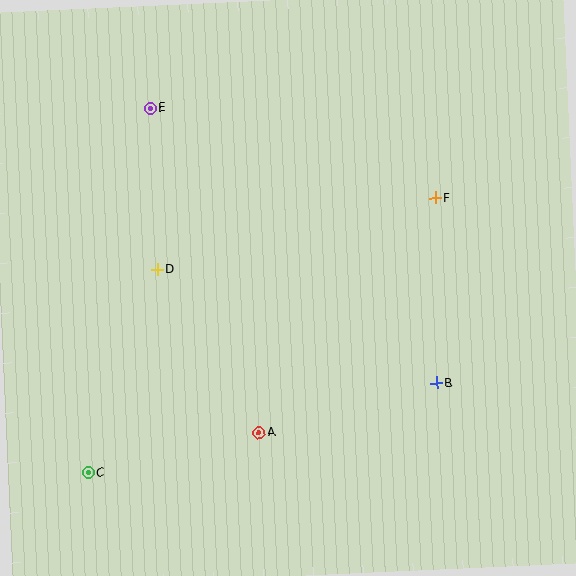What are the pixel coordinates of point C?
Point C is at (88, 473).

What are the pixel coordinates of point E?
Point E is at (150, 108).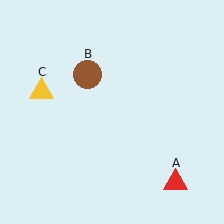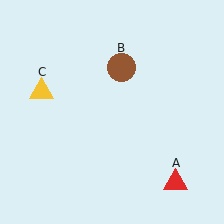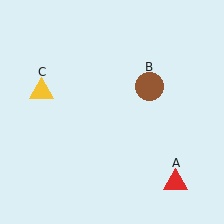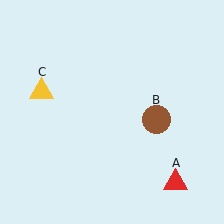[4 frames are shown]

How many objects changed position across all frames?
1 object changed position: brown circle (object B).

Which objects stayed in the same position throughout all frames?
Red triangle (object A) and yellow triangle (object C) remained stationary.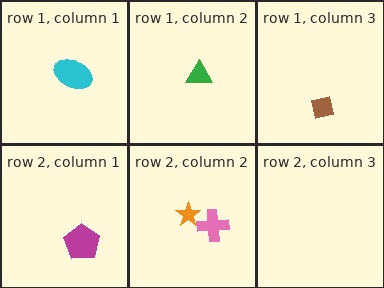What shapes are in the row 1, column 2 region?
The green triangle.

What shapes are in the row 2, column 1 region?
The magenta pentagon.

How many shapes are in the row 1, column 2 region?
1.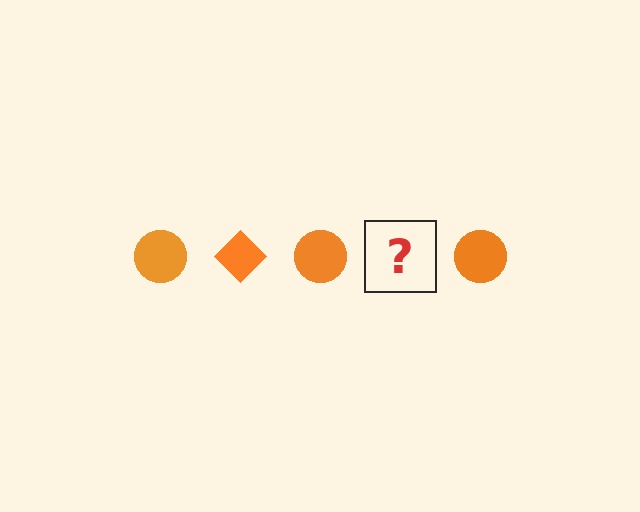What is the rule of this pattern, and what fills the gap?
The rule is that the pattern cycles through circle, diamond shapes in orange. The gap should be filled with an orange diamond.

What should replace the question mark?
The question mark should be replaced with an orange diamond.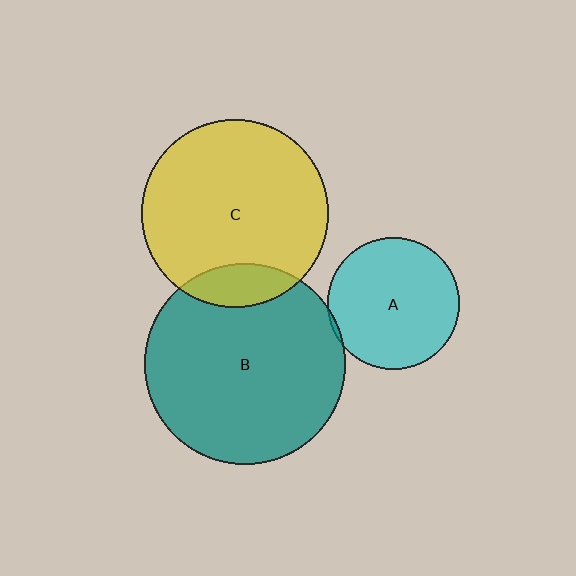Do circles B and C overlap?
Yes.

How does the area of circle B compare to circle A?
Approximately 2.3 times.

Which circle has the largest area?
Circle B (teal).